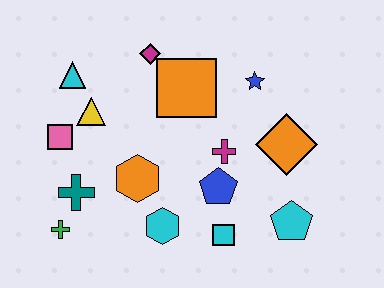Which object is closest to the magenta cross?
The blue pentagon is closest to the magenta cross.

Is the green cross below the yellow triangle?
Yes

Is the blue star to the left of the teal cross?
No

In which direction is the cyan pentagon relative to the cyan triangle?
The cyan pentagon is to the right of the cyan triangle.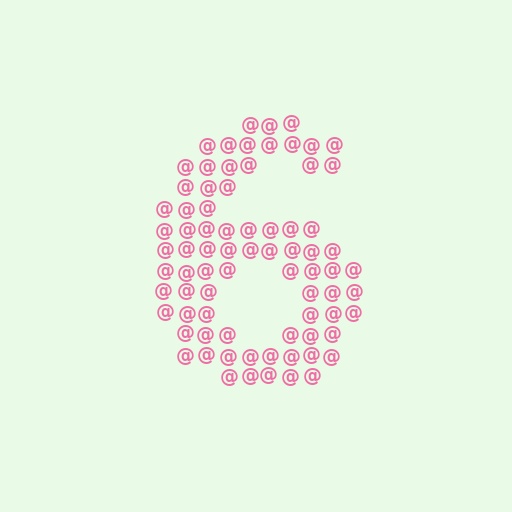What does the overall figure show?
The overall figure shows the digit 6.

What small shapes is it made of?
It is made of small at signs.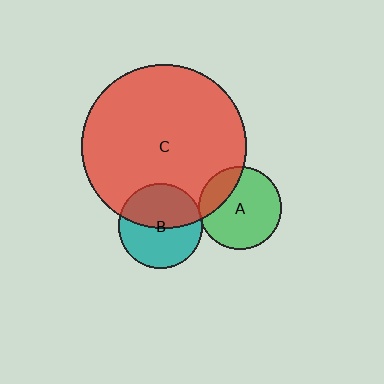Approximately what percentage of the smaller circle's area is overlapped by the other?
Approximately 25%.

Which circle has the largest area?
Circle C (red).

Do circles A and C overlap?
Yes.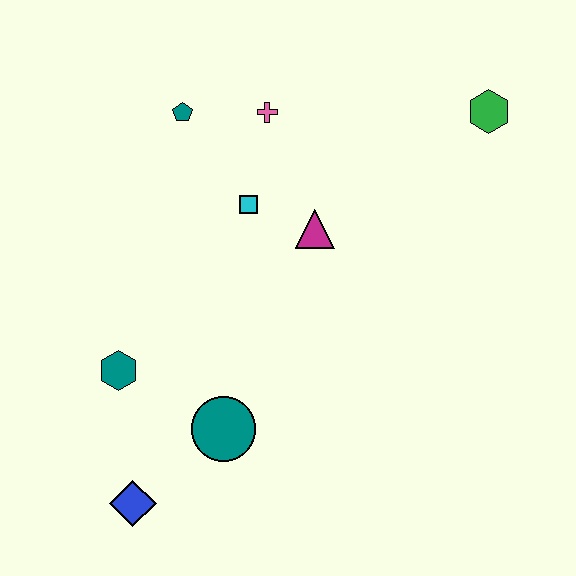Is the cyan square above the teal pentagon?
No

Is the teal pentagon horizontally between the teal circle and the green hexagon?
No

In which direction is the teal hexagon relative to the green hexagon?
The teal hexagon is to the left of the green hexagon.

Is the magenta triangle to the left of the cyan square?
No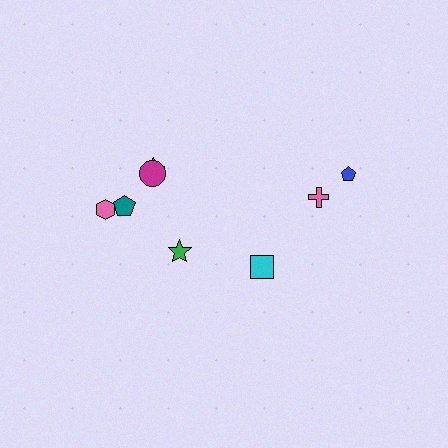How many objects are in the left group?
There are 5 objects.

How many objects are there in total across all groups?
There are 8 objects.